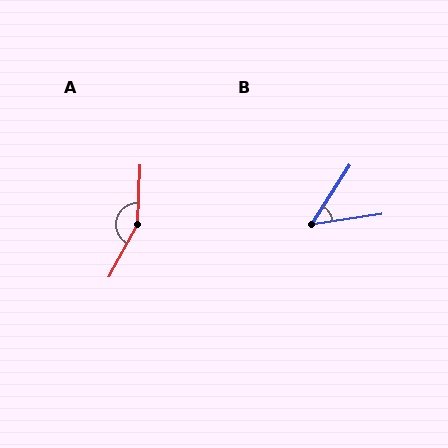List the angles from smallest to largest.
B (49°), A (154°).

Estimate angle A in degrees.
Approximately 154 degrees.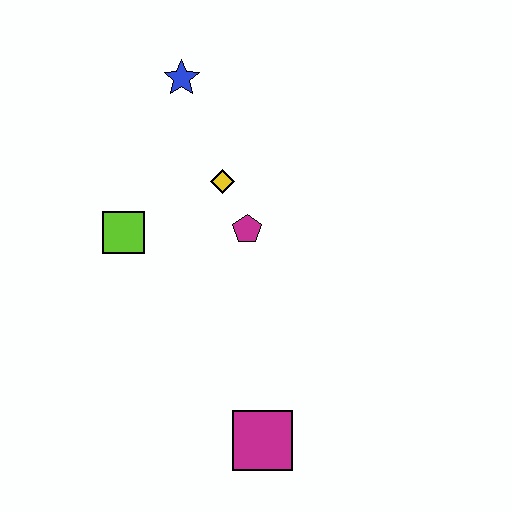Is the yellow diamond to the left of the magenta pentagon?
Yes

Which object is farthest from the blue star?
The magenta square is farthest from the blue star.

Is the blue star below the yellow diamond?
No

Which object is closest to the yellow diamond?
The magenta pentagon is closest to the yellow diamond.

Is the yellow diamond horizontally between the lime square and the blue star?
No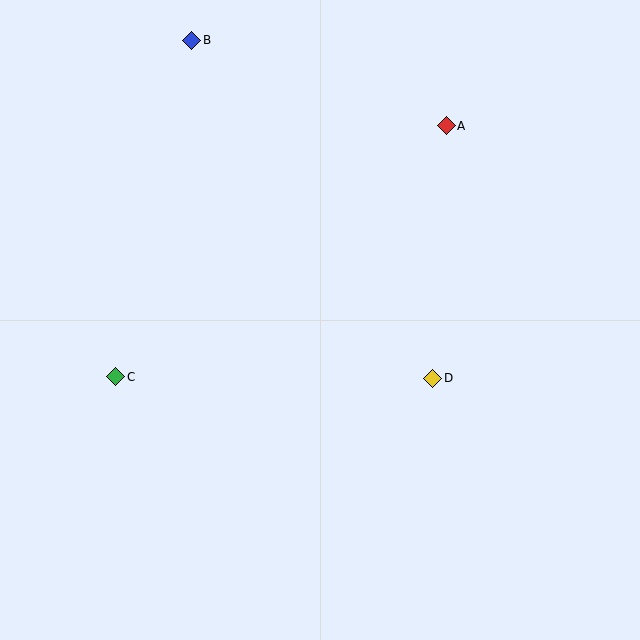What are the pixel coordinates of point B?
Point B is at (192, 40).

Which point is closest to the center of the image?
Point D at (433, 378) is closest to the center.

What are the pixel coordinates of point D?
Point D is at (433, 378).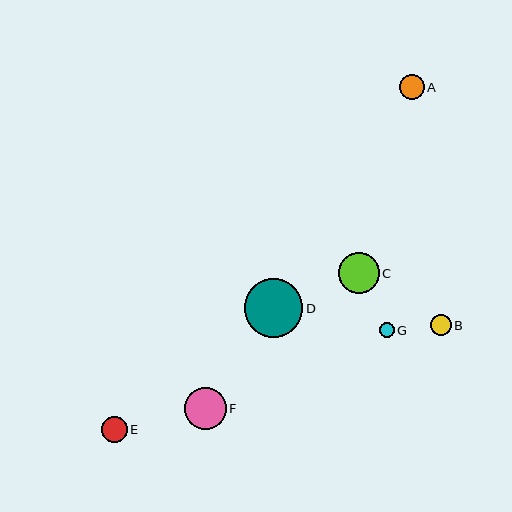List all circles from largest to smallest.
From largest to smallest: D, F, C, E, A, B, G.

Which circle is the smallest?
Circle G is the smallest with a size of approximately 15 pixels.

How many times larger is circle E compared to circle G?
Circle E is approximately 1.7 times the size of circle G.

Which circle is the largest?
Circle D is the largest with a size of approximately 59 pixels.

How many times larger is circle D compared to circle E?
Circle D is approximately 2.3 times the size of circle E.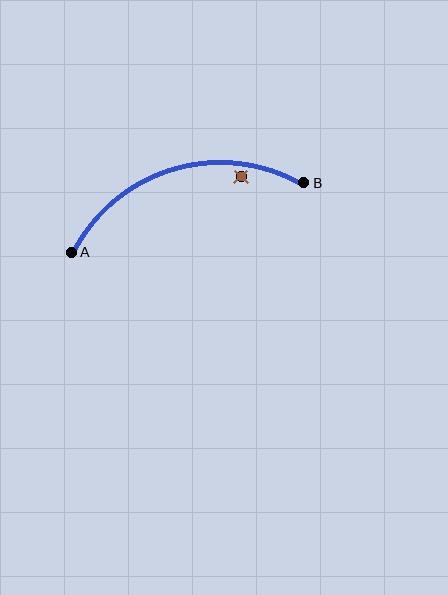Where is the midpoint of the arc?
The arc midpoint is the point on the curve farthest from the straight line joining A and B. It sits above that line.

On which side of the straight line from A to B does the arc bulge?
The arc bulges above the straight line connecting A and B.